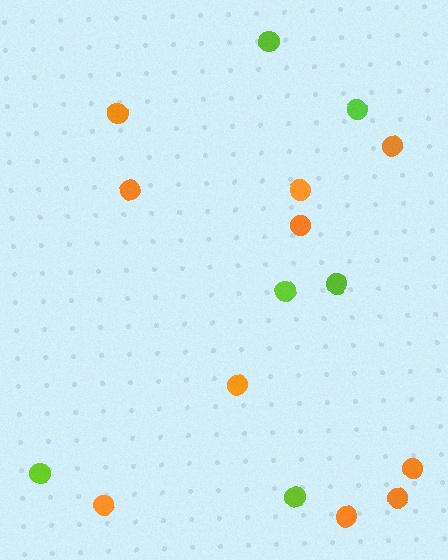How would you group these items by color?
There are 2 groups: one group of orange circles (10) and one group of lime circles (6).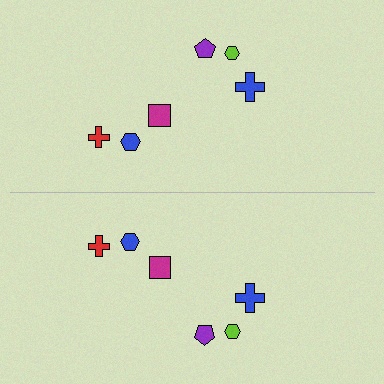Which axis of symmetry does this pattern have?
The pattern has a horizontal axis of symmetry running through the center of the image.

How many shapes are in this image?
There are 12 shapes in this image.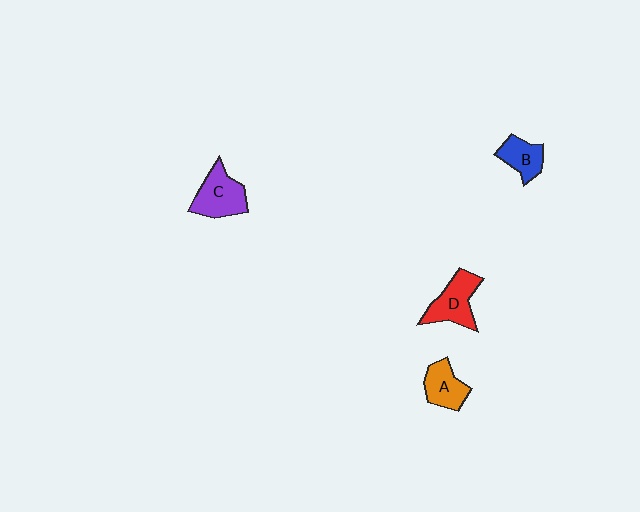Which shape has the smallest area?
Shape B (blue).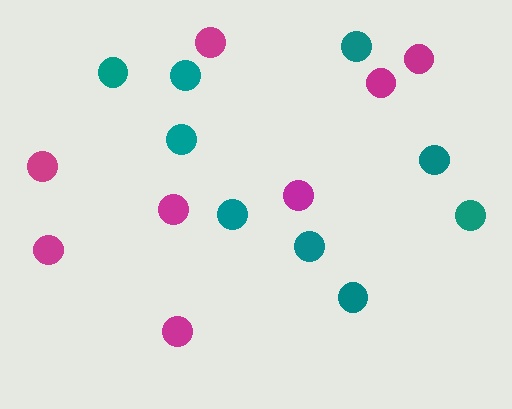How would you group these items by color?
There are 2 groups: one group of teal circles (9) and one group of magenta circles (8).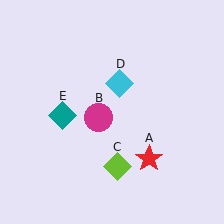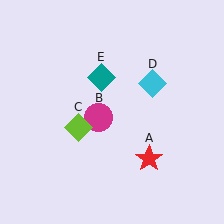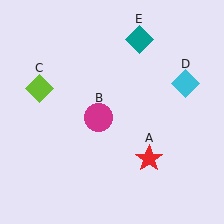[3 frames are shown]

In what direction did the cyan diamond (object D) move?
The cyan diamond (object D) moved right.